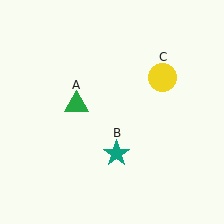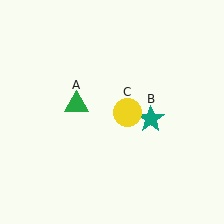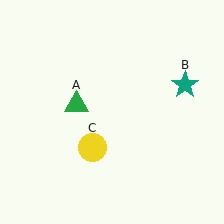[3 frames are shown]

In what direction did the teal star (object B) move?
The teal star (object B) moved up and to the right.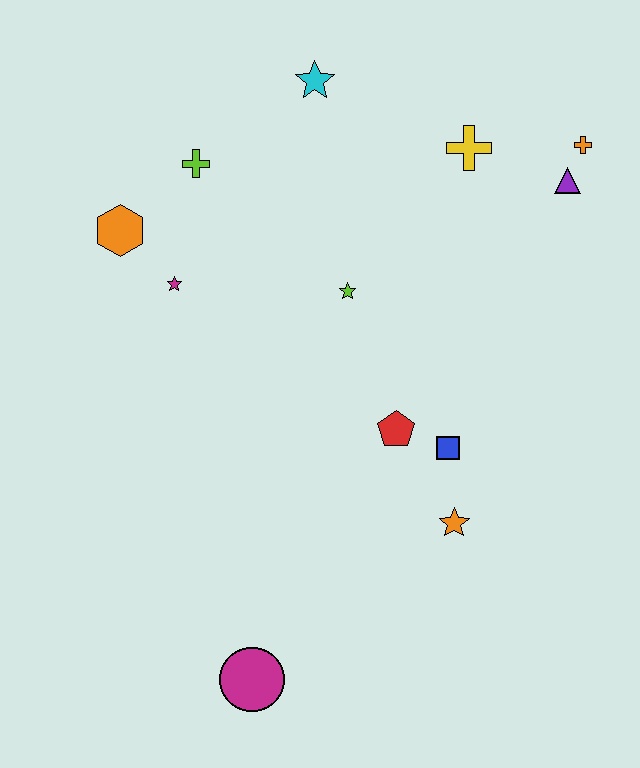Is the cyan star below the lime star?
No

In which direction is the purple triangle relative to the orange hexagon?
The purple triangle is to the right of the orange hexagon.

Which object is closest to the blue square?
The red pentagon is closest to the blue square.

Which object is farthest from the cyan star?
The magenta circle is farthest from the cyan star.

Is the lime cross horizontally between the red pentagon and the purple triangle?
No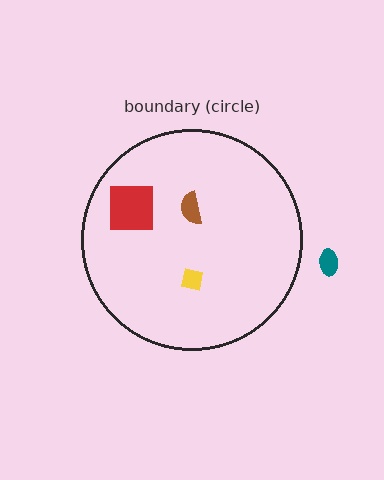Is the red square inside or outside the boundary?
Inside.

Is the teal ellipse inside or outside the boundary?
Outside.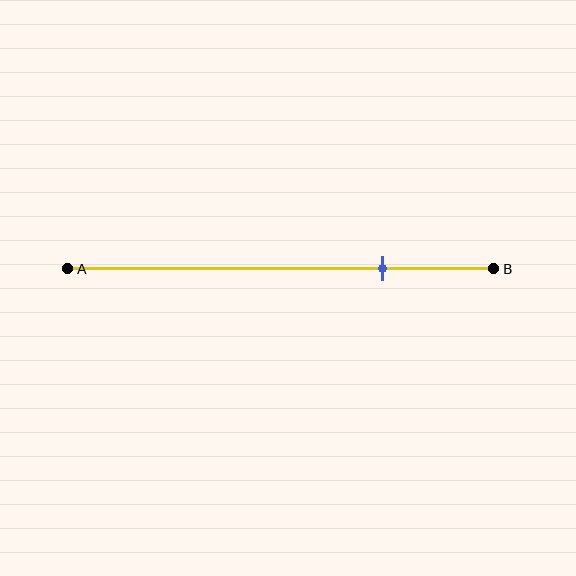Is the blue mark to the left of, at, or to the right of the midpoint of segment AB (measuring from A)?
The blue mark is to the right of the midpoint of segment AB.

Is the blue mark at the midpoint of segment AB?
No, the mark is at about 75% from A, not at the 50% midpoint.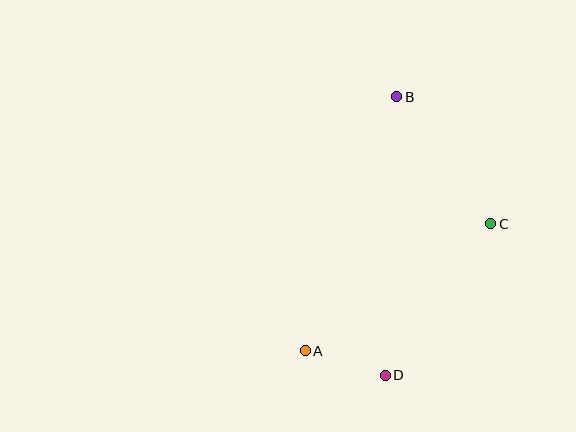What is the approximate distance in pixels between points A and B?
The distance between A and B is approximately 270 pixels.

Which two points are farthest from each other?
Points B and D are farthest from each other.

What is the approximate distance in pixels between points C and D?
The distance between C and D is approximately 185 pixels.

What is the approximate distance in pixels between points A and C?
The distance between A and C is approximately 225 pixels.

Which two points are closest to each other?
Points A and D are closest to each other.